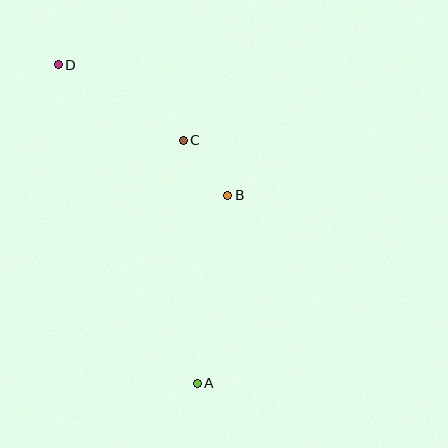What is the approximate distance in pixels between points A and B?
The distance between A and B is approximately 190 pixels.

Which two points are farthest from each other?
Points A and D are farthest from each other.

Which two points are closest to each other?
Points B and C are closest to each other.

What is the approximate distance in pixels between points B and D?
The distance between B and D is approximately 214 pixels.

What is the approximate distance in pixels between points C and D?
The distance between C and D is approximately 146 pixels.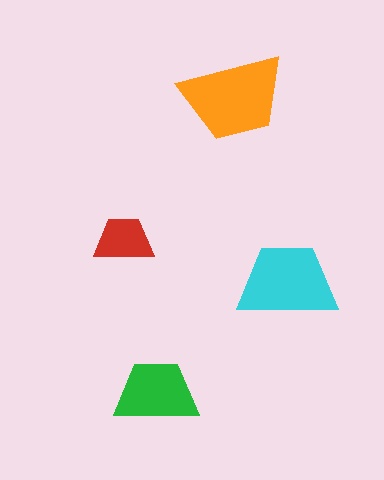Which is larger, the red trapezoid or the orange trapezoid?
The orange one.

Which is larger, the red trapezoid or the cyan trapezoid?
The cyan one.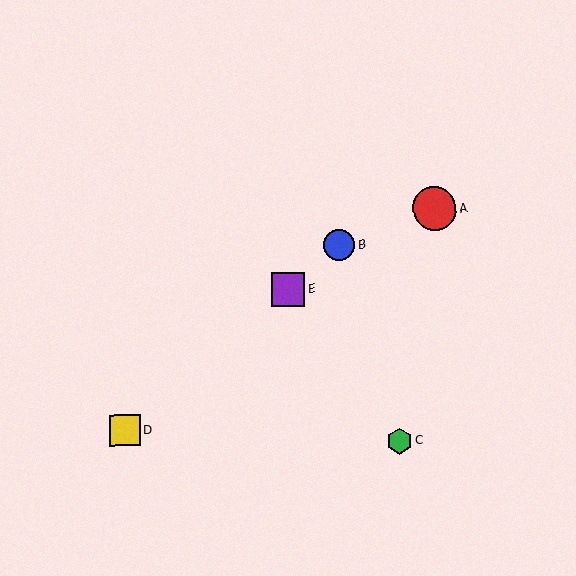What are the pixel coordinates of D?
Object D is at (125, 430).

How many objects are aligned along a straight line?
3 objects (B, D, E) are aligned along a straight line.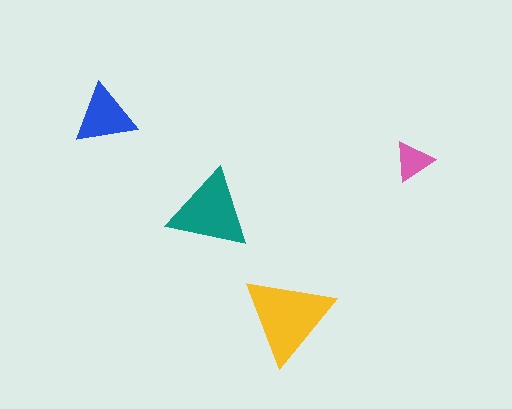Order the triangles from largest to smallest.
the yellow one, the teal one, the blue one, the pink one.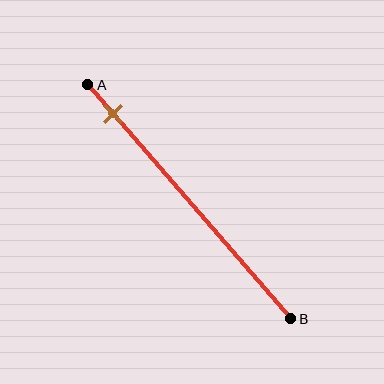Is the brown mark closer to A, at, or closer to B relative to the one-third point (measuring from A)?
The brown mark is closer to point A than the one-third point of segment AB.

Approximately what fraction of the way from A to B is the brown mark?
The brown mark is approximately 10% of the way from A to B.